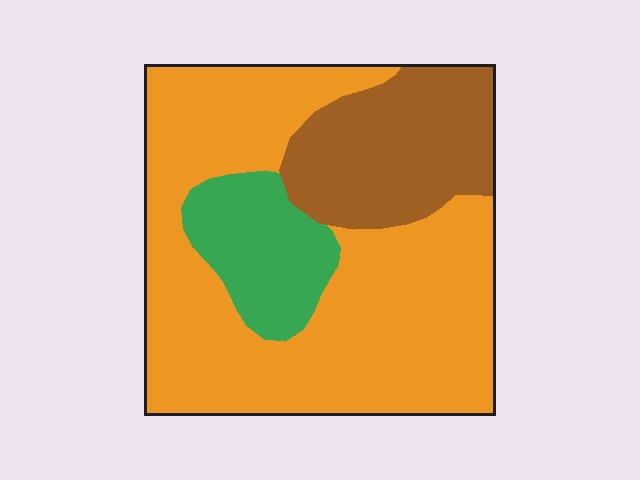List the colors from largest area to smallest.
From largest to smallest: orange, brown, green.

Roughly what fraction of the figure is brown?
Brown covers roughly 20% of the figure.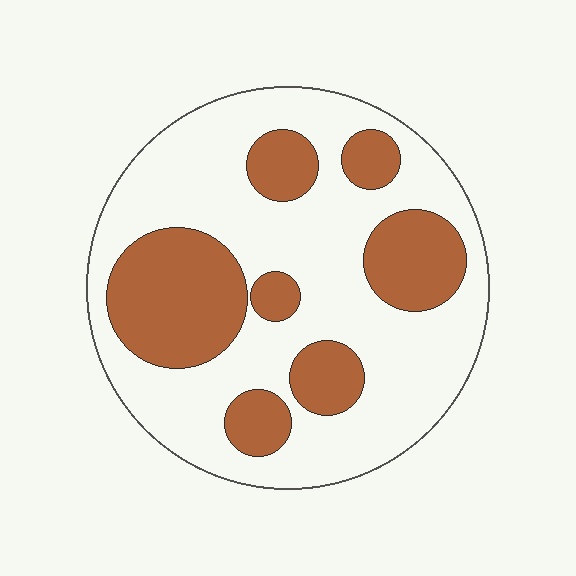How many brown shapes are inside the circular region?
7.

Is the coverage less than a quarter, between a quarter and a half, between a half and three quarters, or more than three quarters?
Between a quarter and a half.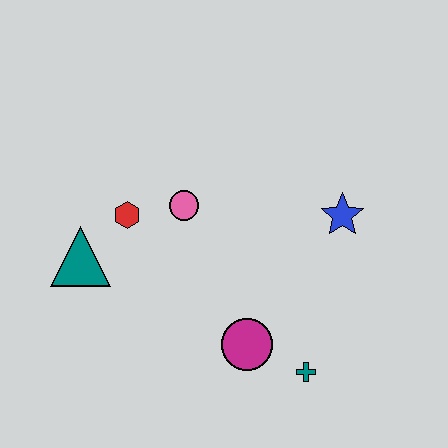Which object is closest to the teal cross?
The magenta circle is closest to the teal cross.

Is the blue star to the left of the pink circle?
No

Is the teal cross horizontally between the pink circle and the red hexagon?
No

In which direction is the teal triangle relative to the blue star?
The teal triangle is to the left of the blue star.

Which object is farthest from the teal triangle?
The blue star is farthest from the teal triangle.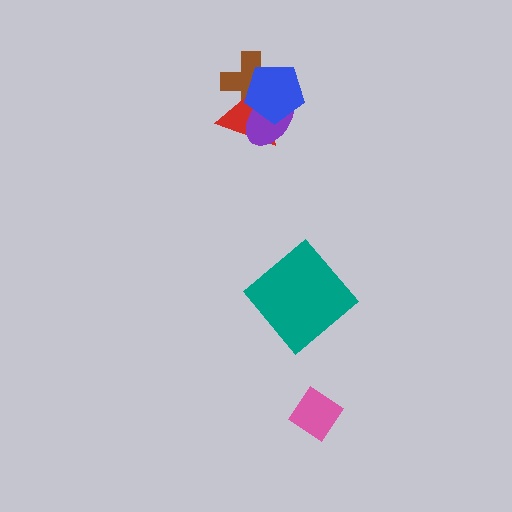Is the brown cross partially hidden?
Yes, it is partially covered by another shape.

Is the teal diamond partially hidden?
No, no other shape covers it.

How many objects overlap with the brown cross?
3 objects overlap with the brown cross.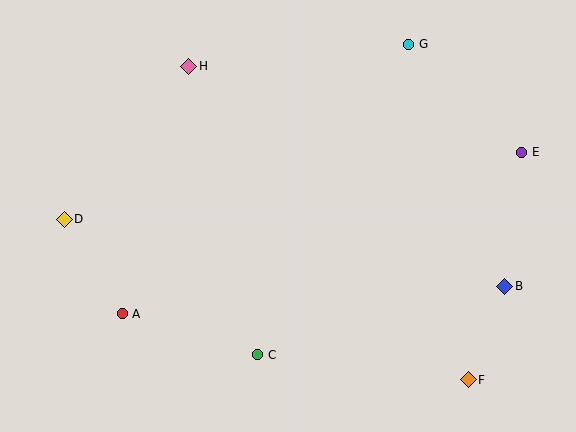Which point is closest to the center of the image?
Point C at (258, 355) is closest to the center.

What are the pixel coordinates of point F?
Point F is at (468, 380).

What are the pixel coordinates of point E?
Point E is at (522, 152).